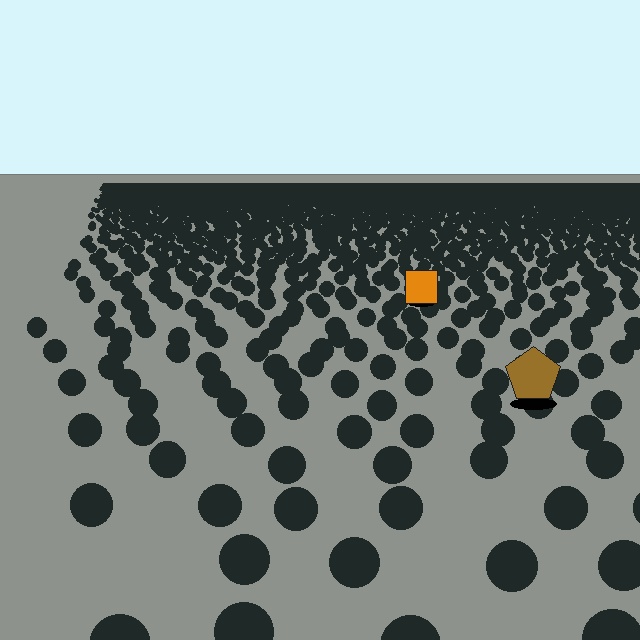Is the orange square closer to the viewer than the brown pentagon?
No. The brown pentagon is closer — you can tell from the texture gradient: the ground texture is coarser near it.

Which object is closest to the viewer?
The brown pentagon is closest. The texture marks near it are larger and more spread out.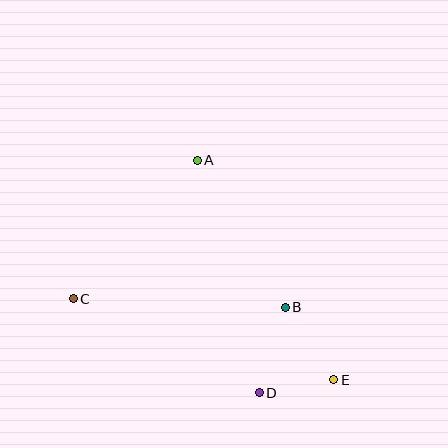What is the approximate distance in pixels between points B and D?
The distance between B and D is approximately 90 pixels.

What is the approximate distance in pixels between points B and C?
The distance between B and C is approximately 212 pixels.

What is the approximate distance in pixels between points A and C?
The distance between A and C is approximately 186 pixels.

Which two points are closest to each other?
Points D and E are closest to each other.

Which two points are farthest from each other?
Points C and E are farthest from each other.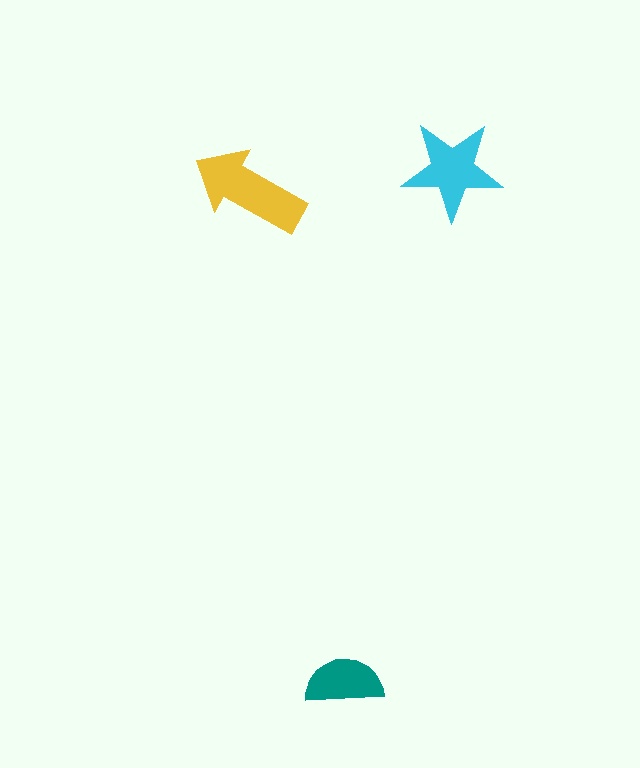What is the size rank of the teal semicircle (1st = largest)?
3rd.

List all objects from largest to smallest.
The yellow arrow, the cyan star, the teal semicircle.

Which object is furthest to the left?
The yellow arrow is leftmost.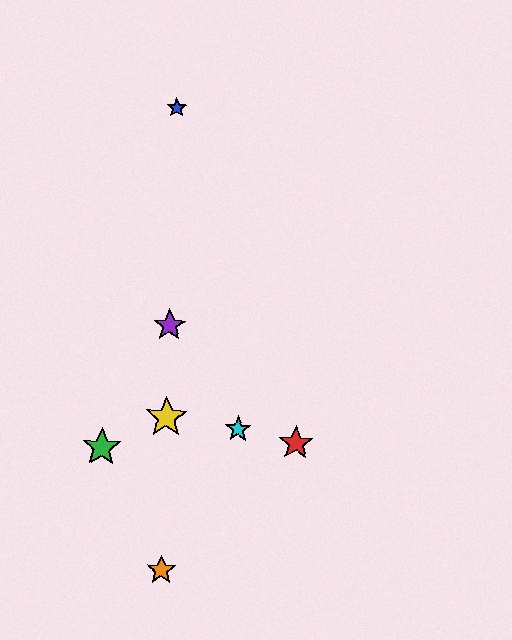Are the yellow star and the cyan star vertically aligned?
No, the yellow star is at x≈166 and the cyan star is at x≈238.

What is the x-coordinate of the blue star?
The blue star is at x≈177.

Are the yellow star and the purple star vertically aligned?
Yes, both are at x≈166.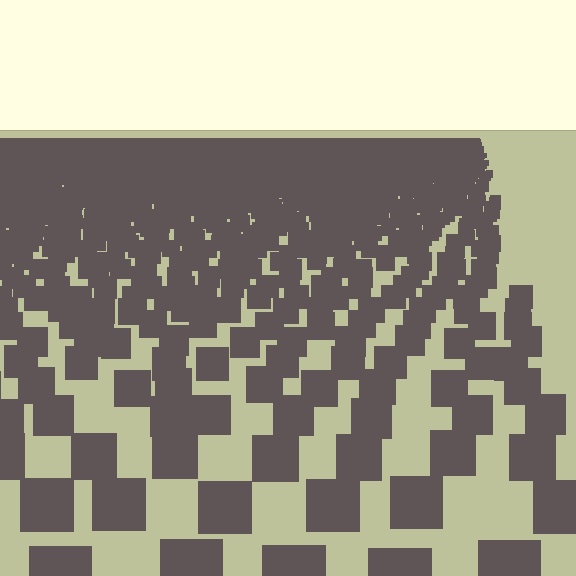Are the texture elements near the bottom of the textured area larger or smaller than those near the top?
Larger. Near the bottom, elements are closer to the viewer and appear at a bigger on-screen size.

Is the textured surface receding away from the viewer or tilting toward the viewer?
The surface is receding away from the viewer. Texture elements get smaller and denser toward the top.